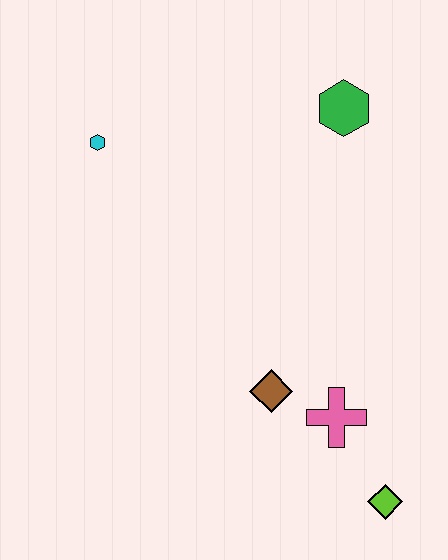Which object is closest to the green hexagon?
The cyan hexagon is closest to the green hexagon.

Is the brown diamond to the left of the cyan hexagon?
No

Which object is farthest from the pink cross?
The cyan hexagon is farthest from the pink cross.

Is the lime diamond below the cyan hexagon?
Yes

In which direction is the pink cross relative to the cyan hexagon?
The pink cross is below the cyan hexagon.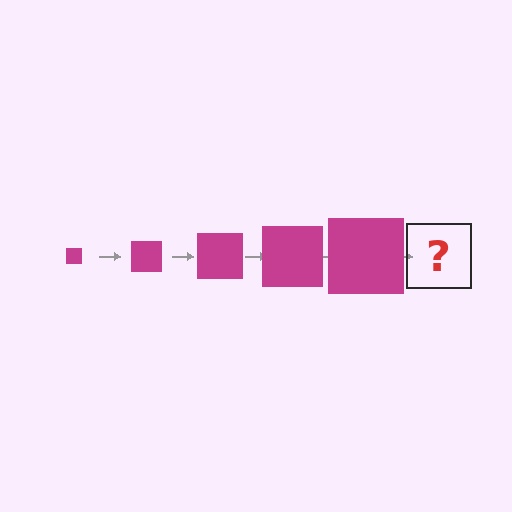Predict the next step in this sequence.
The next step is a magenta square, larger than the previous one.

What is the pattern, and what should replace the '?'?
The pattern is that the square gets progressively larger each step. The '?' should be a magenta square, larger than the previous one.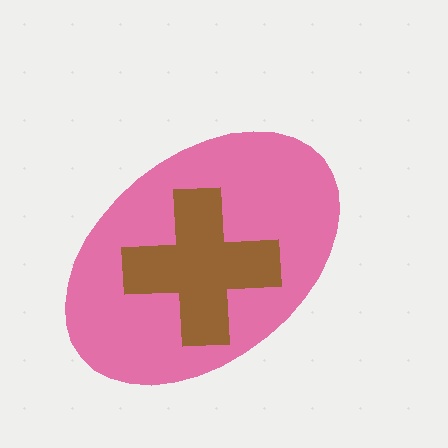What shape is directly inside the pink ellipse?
The brown cross.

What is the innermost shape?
The brown cross.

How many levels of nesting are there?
2.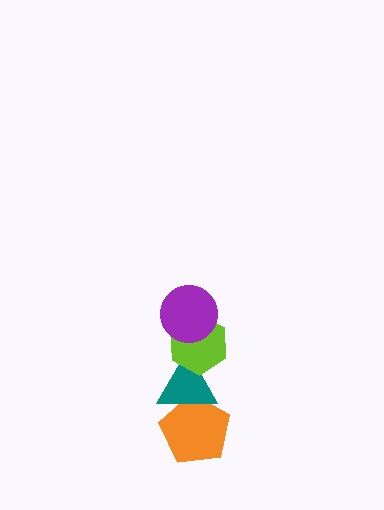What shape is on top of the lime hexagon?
The purple circle is on top of the lime hexagon.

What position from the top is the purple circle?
The purple circle is 1st from the top.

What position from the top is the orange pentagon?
The orange pentagon is 4th from the top.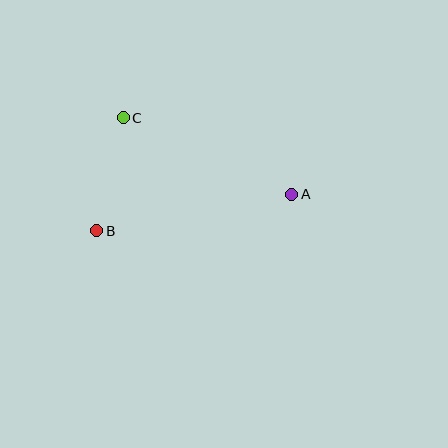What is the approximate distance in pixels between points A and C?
The distance between A and C is approximately 185 pixels.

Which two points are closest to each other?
Points B and C are closest to each other.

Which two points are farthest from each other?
Points A and B are farthest from each other.